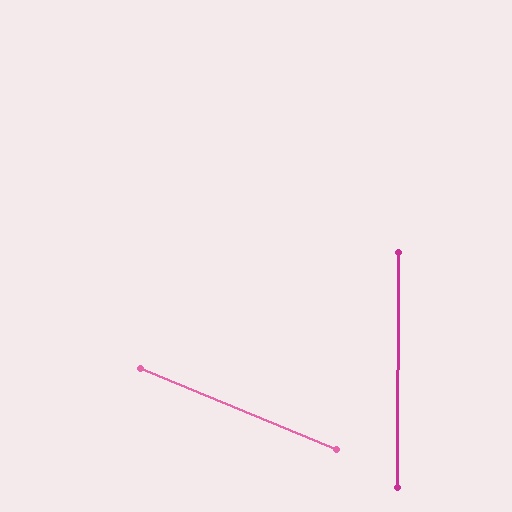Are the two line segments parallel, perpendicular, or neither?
Neither parallel nor perpendicular — they differ by about 68°.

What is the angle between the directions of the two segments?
Approximately 68 degrees.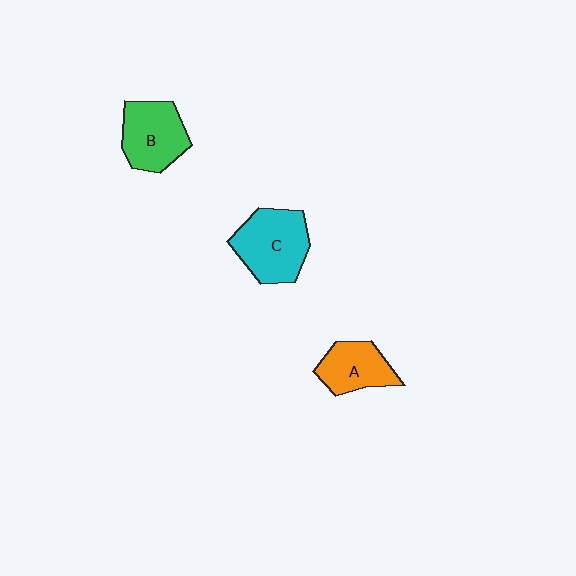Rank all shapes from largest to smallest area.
From largest to smallest: C (cyan), B (green), A (orange).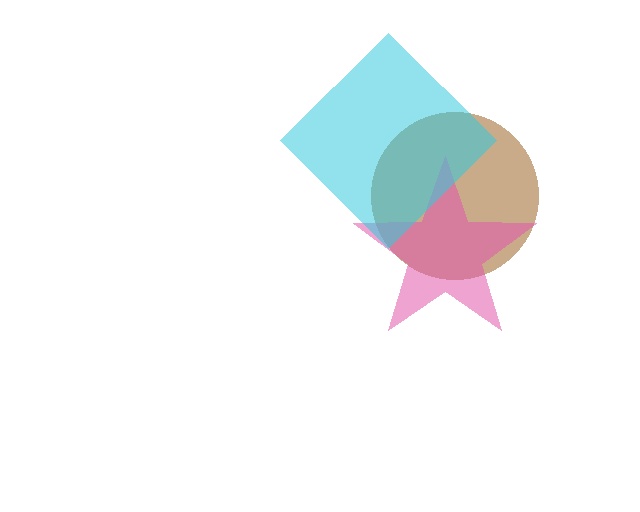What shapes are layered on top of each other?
The layered shapes are: a brown circle, a pink star, a cyan diamond.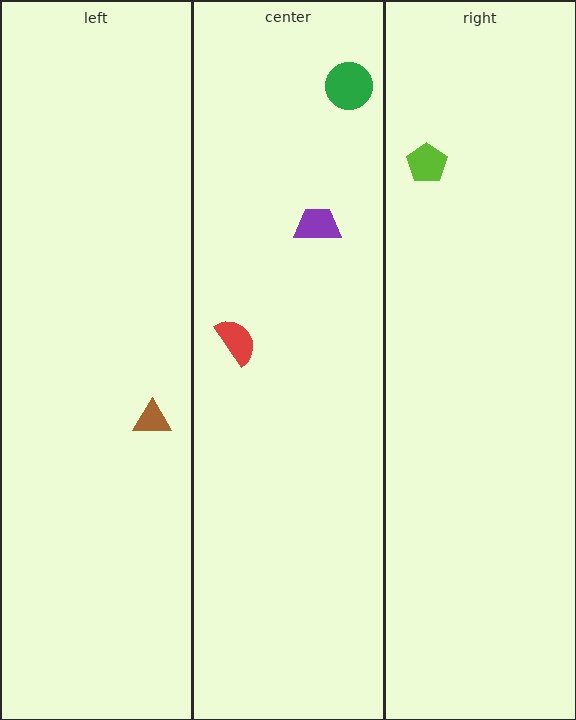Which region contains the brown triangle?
The left region.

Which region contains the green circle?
The center region.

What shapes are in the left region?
The brown triangle.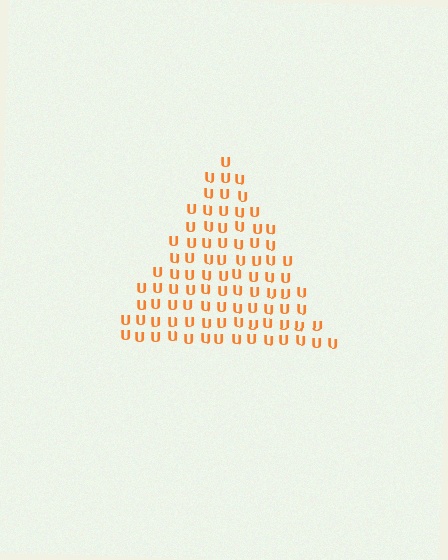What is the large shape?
The large shape is a triangle.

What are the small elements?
The small elements are letter U's.